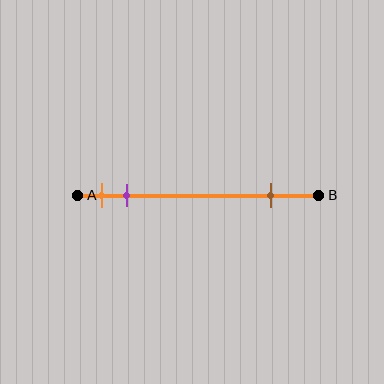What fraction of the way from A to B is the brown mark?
The brown mark is approximately 80% (0.8) of the way from A to B.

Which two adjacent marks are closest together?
The orange and purple marks are the closest adjacent pair.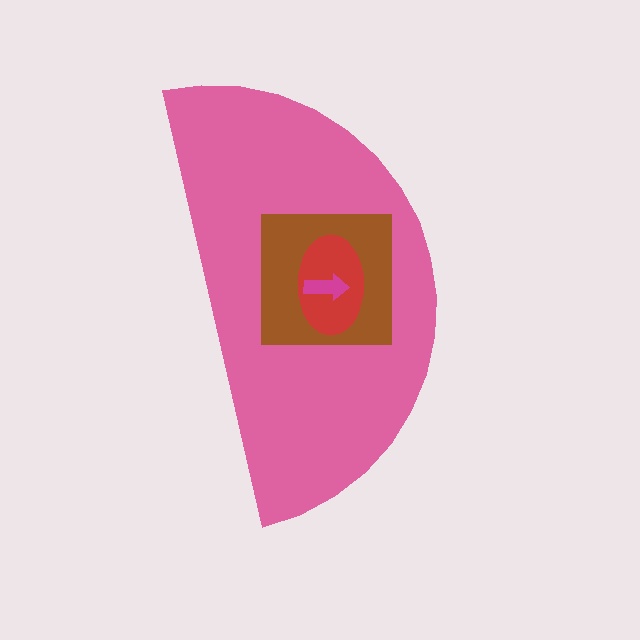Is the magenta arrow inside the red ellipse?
Yes.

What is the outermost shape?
The pink semicircle.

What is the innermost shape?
The magenta arrow.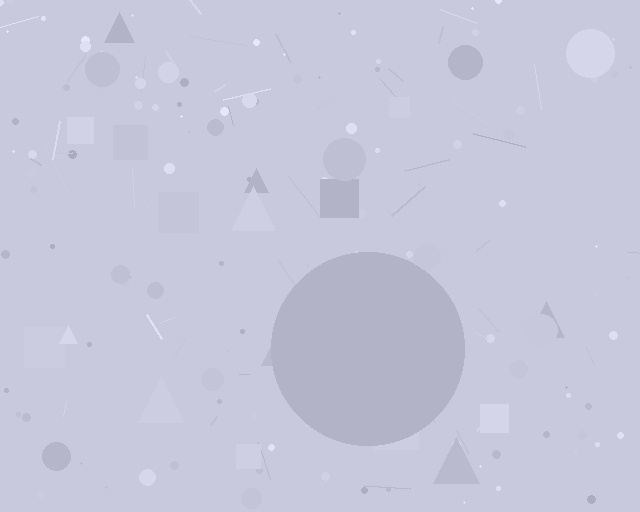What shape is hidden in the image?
A circle is hidden in the image.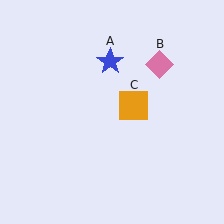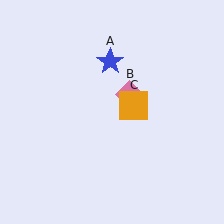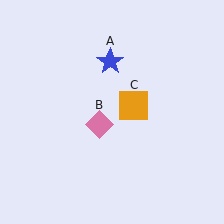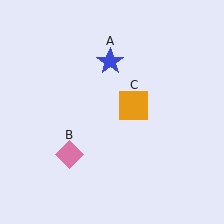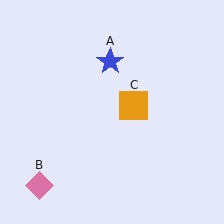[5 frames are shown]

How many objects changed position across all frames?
1 object changed position: pink diamond (object B).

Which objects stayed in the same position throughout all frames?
Blue star (object A) and orange square (object C) remained stationary.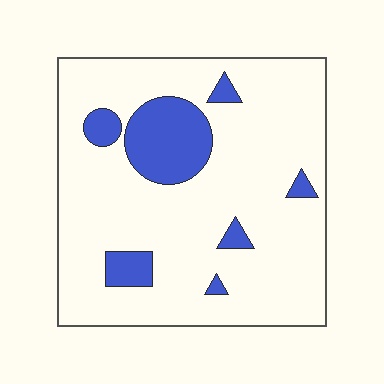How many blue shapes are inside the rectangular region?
7.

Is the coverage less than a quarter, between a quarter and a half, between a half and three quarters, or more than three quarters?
Less than a quarter.